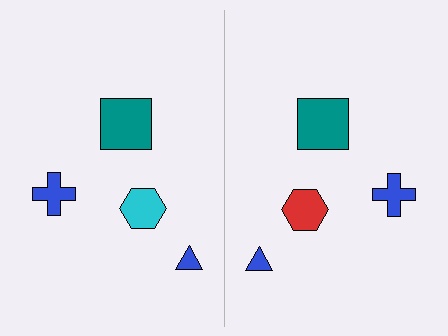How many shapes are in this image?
There are 8 shapes in this image.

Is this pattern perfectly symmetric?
No, the pattern is not perfectly symmetric. The red hexagon on the right side breaks the symmetry — its mirror counterpart is cyan.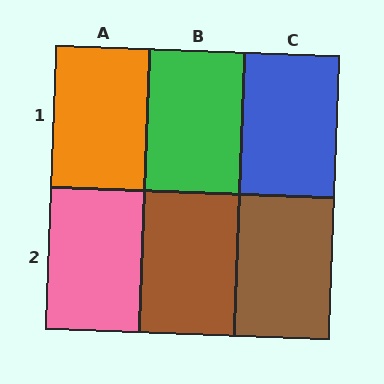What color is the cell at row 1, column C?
Blue.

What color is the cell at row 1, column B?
Green.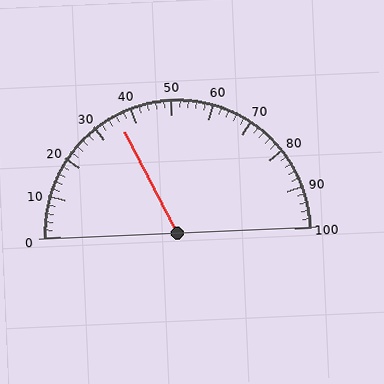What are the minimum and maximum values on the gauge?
The gauge ranges from 0 to 100.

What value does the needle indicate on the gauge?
The needle indicates approximately 36.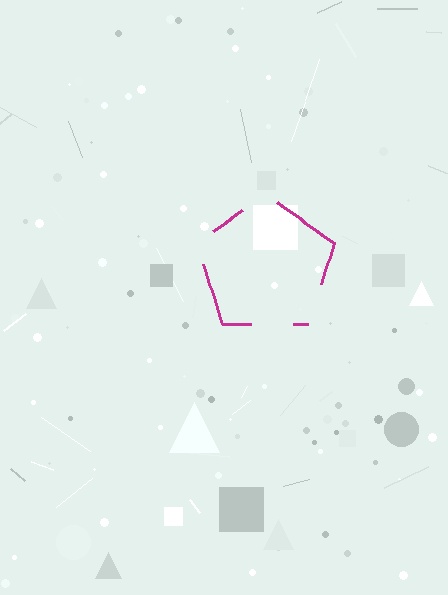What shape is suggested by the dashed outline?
The dashed outline suggests a pentagon.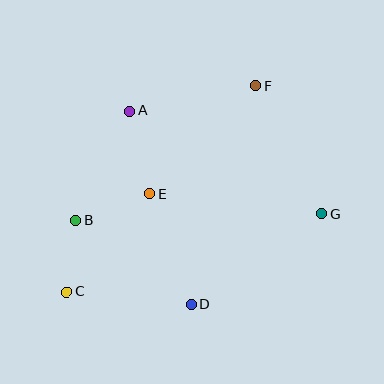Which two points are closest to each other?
Points B and C are closest to each other.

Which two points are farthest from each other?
Points C and F are farthest from each other.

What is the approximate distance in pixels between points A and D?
The distance between A and D is approximately 203 pixels.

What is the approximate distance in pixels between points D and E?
The distance between D and E is approximately 118 pixels.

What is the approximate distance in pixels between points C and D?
The distance between C and D is approximately 125 pixels.